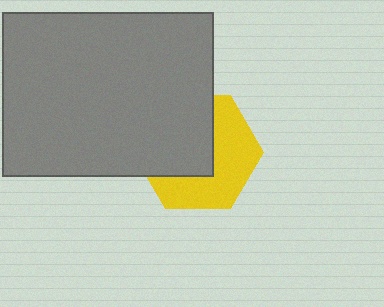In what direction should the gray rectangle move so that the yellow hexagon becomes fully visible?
The gray rectangle should move toward the upper-left. That is the shortest direction to clear the overlap and leave the yellow hexagon fully visible.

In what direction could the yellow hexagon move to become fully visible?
The yellow hexagon could move toward the lower-right. That would shift it out from behind the gray rectangle entirely.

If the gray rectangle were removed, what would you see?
You would see the complete yellow hexagon.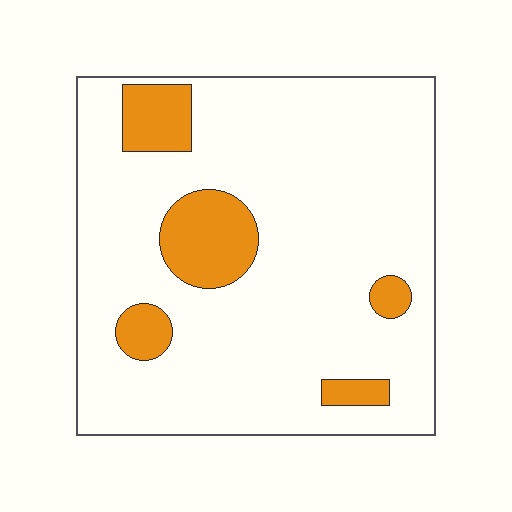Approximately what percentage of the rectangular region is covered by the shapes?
Approximately 15%.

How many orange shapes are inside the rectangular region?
5.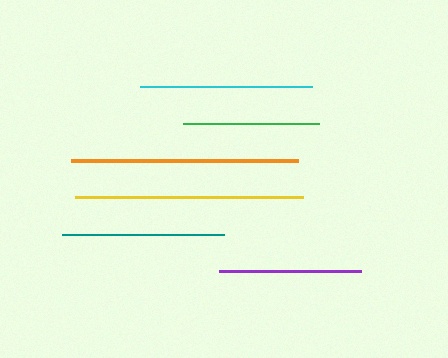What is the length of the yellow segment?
The yellow segment is approximately 228 pixels long.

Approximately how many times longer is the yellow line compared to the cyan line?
The yellow line is approximately 1.3 times the length of the cyan line.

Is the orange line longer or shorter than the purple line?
The orange line is longer than the purple line.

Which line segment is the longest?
The yellow line is the longest at approximately 228 pixels.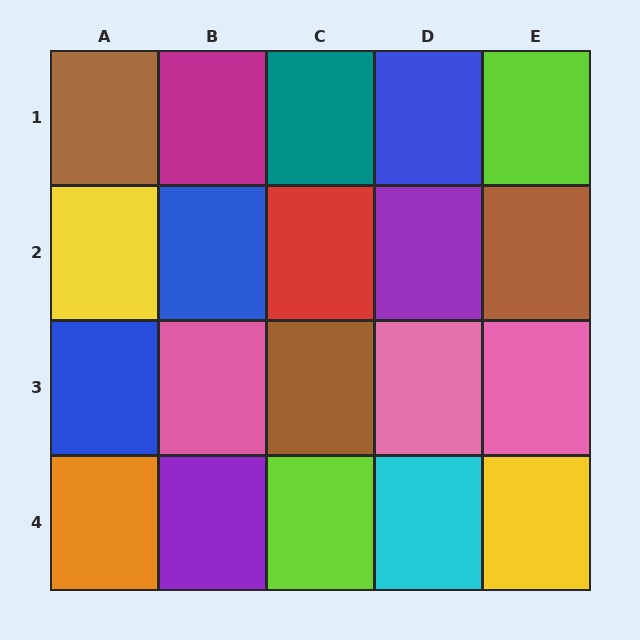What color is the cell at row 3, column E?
Pink.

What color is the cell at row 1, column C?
Teal.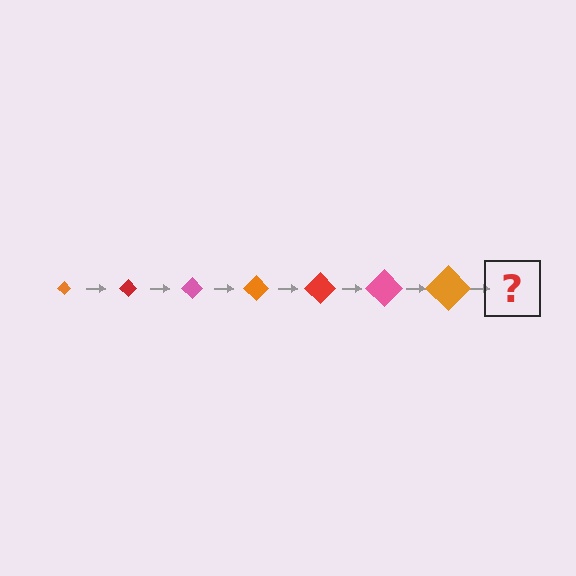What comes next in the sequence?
The next element should be a red diamond, larger than the previous one.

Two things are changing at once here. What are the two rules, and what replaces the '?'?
The two rules are that the diamond grows larger each step and the color cycles through orange, red, and pink. The '?' should be a red diamond, larger than the previous one.